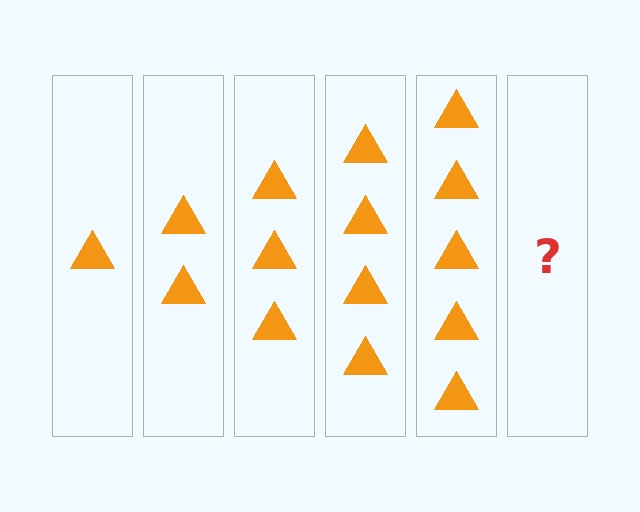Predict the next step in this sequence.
The next step is 6 triangles.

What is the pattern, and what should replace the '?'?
The pattern is that each step adds one more triangle. The '?' should be 6 triangles.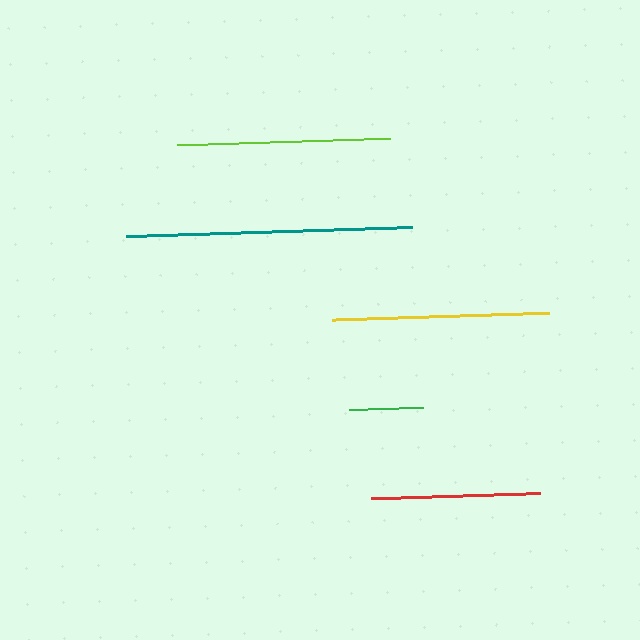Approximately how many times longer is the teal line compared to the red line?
The teal line is approximately 1.7 times the length of the red line.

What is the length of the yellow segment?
The yellow segment is approximately 217 pixels long.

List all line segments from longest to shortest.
From longest to shortest: teal, yellow, lime, red, green.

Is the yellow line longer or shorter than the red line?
The yellow line is longer than the red line.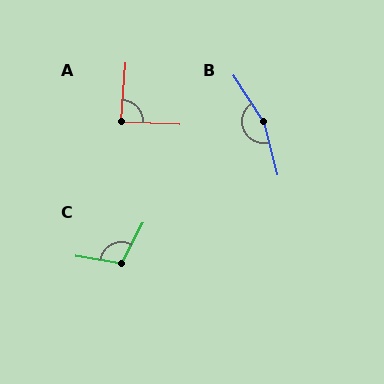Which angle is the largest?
B, at approximately 161 degrees.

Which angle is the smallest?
A, at approximately 89 degrees.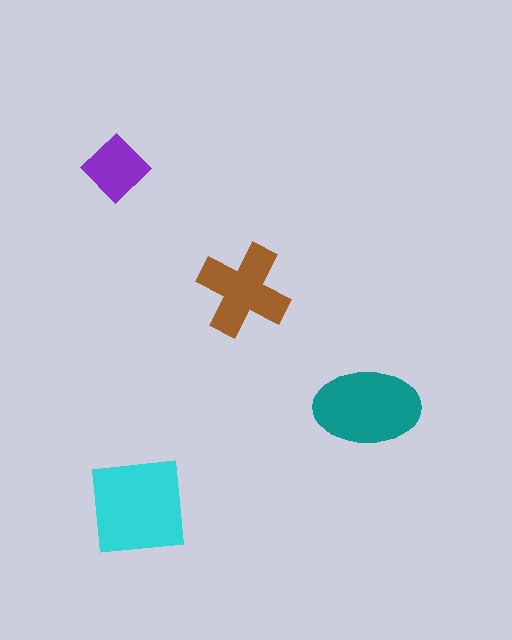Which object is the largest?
The cyan square.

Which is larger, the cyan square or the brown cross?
The cyan square.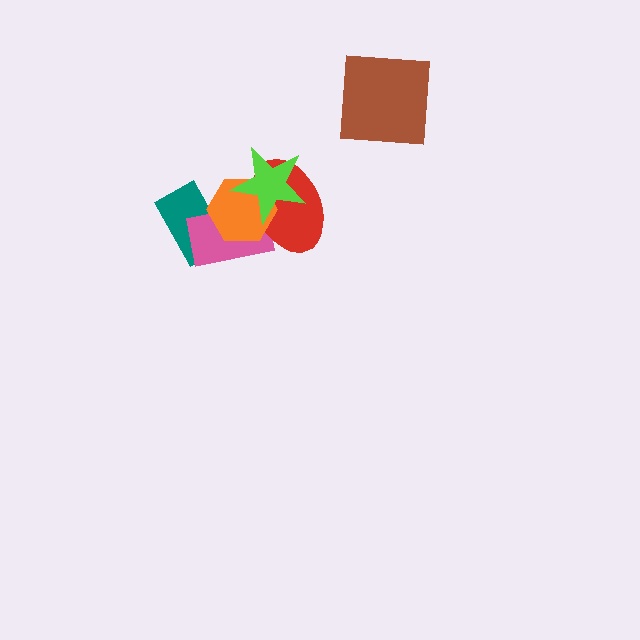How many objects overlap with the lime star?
3 objects overlap with the lime star.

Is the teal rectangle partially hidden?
Yes, it is partially covered by another shape.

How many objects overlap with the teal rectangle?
2 objects overlap with the teal rectangle.